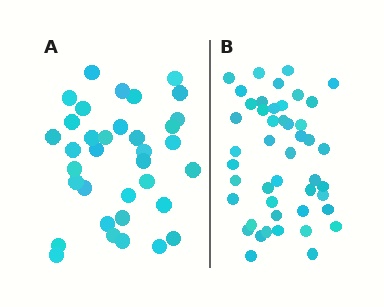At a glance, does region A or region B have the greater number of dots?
Region B (the right region) has more dots.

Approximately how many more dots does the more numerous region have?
Region B has roughly 12 or so more dots than region A.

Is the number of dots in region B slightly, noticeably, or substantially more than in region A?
Region B has noticeably more, but not dramatically so. The ratio is roughly 1.3 to 1.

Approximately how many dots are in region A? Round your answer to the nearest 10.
About 40 dots. (The exact count is 35, which rounds to 40.)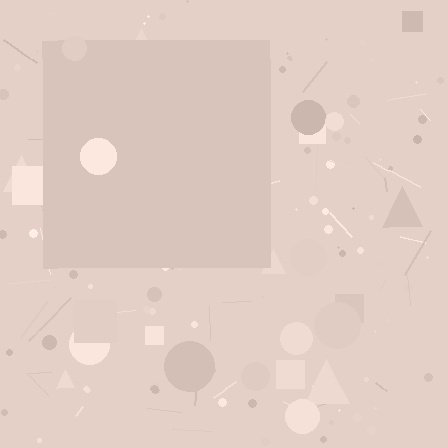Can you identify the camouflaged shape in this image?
The camouflaged shape is a square.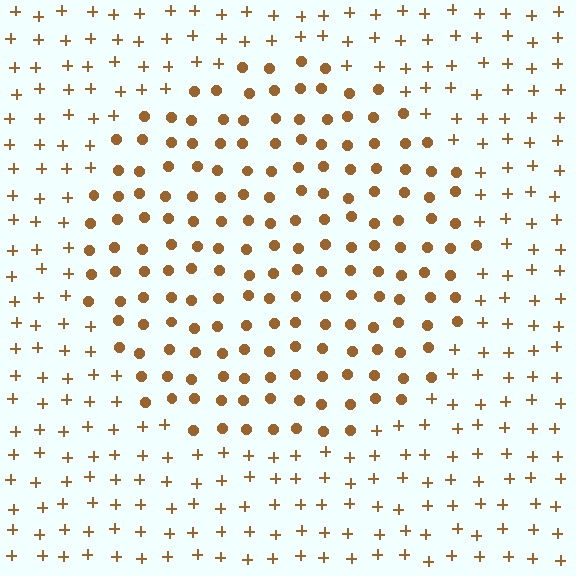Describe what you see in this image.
The image is filled with small brown elements arranged in a uniform grid. A circle-shaped region contains circles, while the surrounding area contains plus signs. The boundary is defined purely by the change in element shape.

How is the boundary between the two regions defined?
The boundary is defined by a change in element shape: circles inside vs. plus signs outside. All elements share the same color and spacing.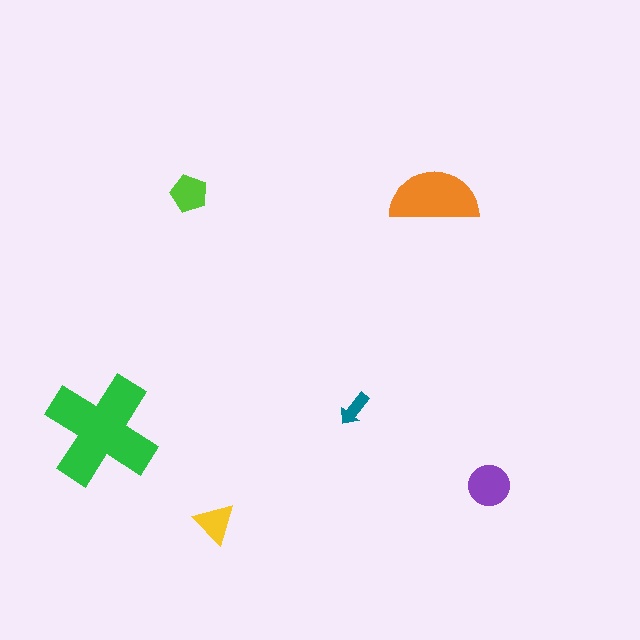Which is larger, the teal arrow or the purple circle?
The purple circle.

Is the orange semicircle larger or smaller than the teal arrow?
Larger.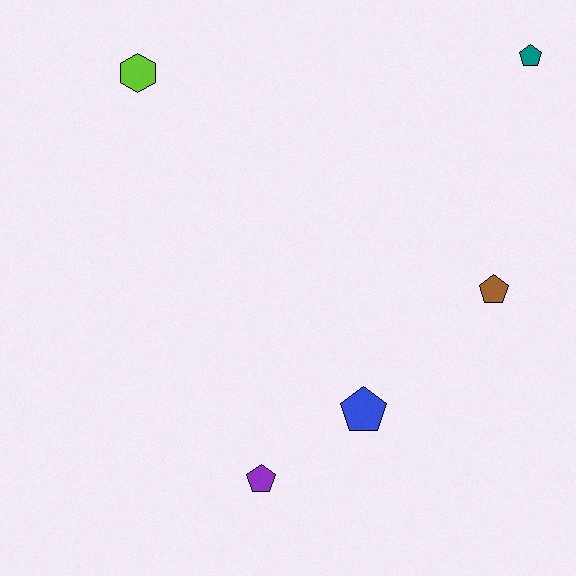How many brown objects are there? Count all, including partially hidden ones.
There is 1 brown object.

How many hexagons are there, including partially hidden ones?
There is 1 hexagon.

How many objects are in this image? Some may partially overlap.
There are 5 objects.